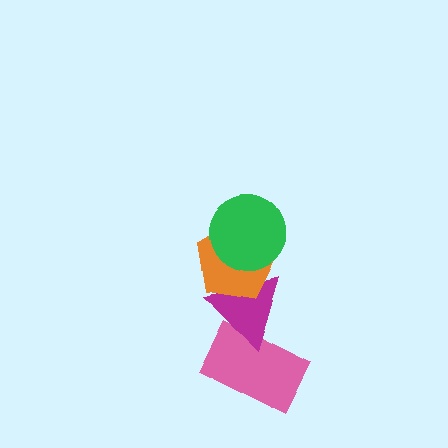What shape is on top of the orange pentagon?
The green circle is on top of the orange pentagon.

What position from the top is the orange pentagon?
The orange pentagon is 2nd from the top.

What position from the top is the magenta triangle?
The magenta triangle is 3rd from the top.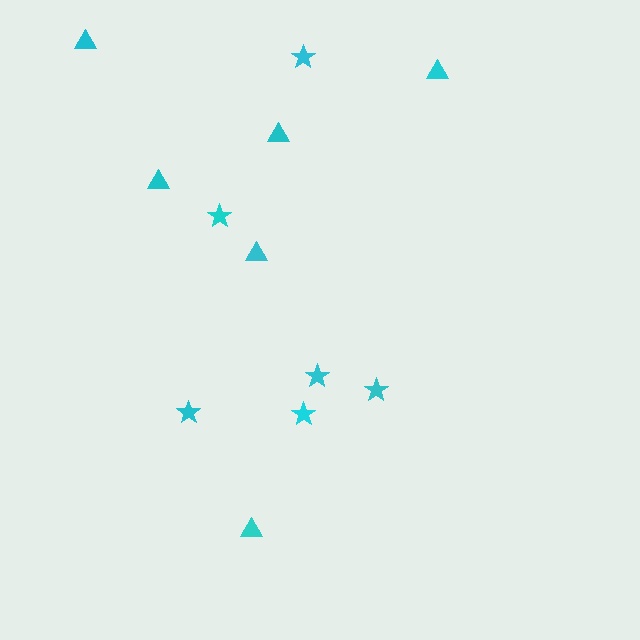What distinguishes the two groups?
There are 2 groups: one group of triangles (6) and one group of stars (6).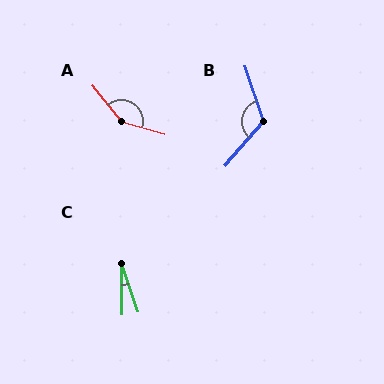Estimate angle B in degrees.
Approximately 121 degrees.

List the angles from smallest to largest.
C (19°), B (121°), A (145°).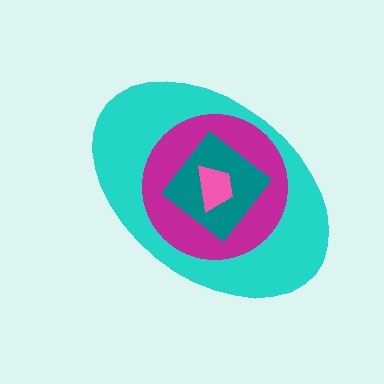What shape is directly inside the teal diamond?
The pink trapezoid.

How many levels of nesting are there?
4.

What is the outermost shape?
The cyan ellipse.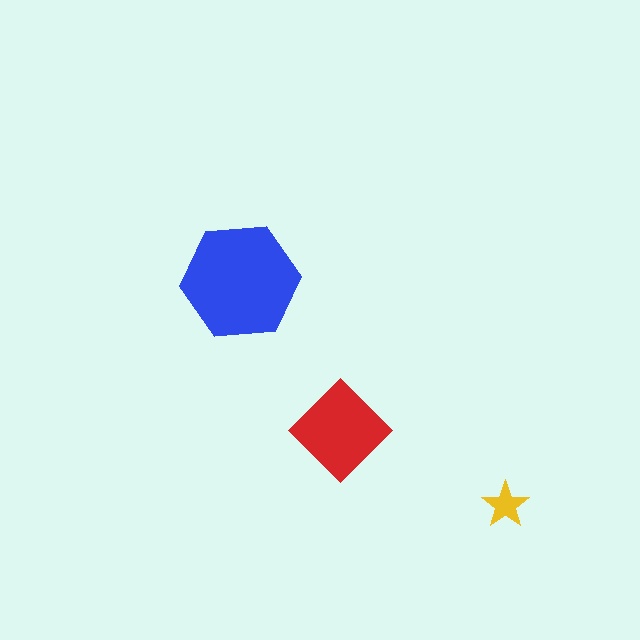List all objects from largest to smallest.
The blue hexagon, the red diamond, the yellow star.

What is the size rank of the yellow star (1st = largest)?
3rd.